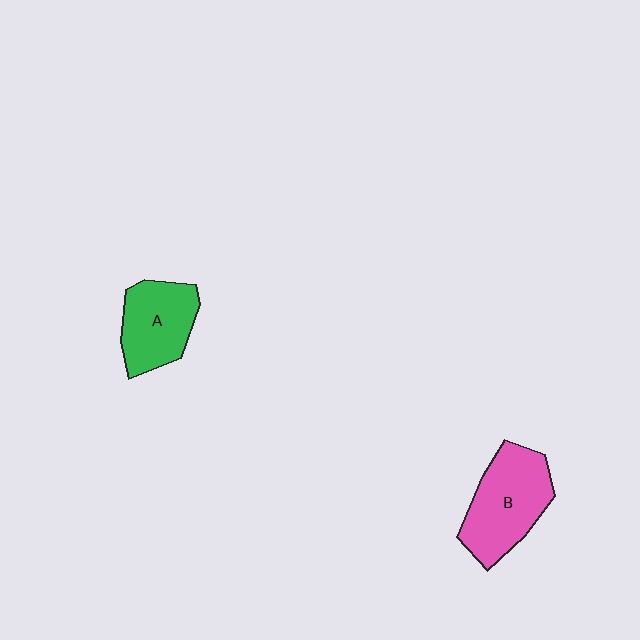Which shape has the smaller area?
Shape A (green).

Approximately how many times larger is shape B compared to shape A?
Approximately 1.3 times.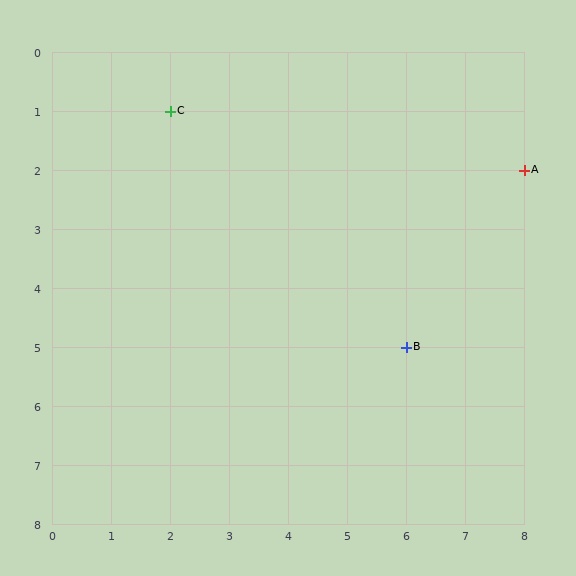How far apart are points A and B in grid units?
Points A and B are 2 columns and 3 rows apart (about 3.6 grid units diagonally).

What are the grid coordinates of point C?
Point C is at grid coordinates (2, 1).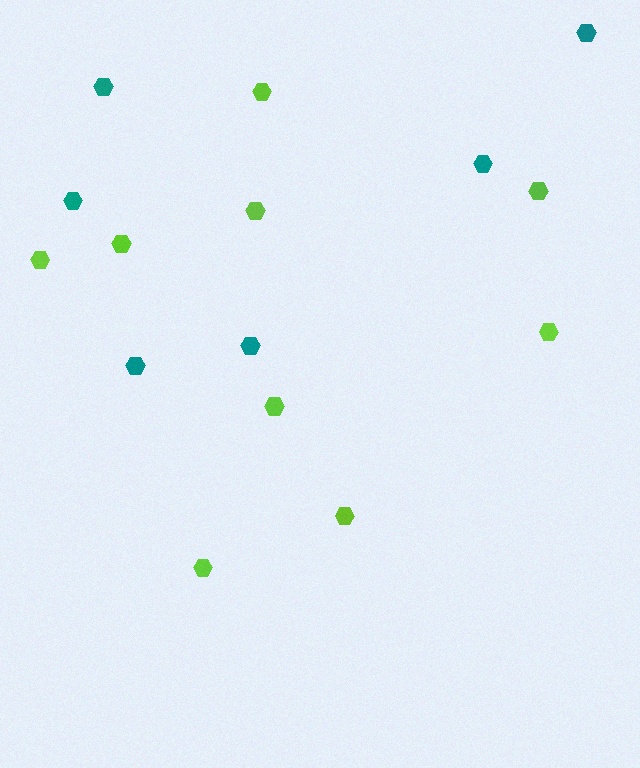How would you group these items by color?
There are 2 groups: one group of teal hexagons (6) and one group of lime hexagons (9).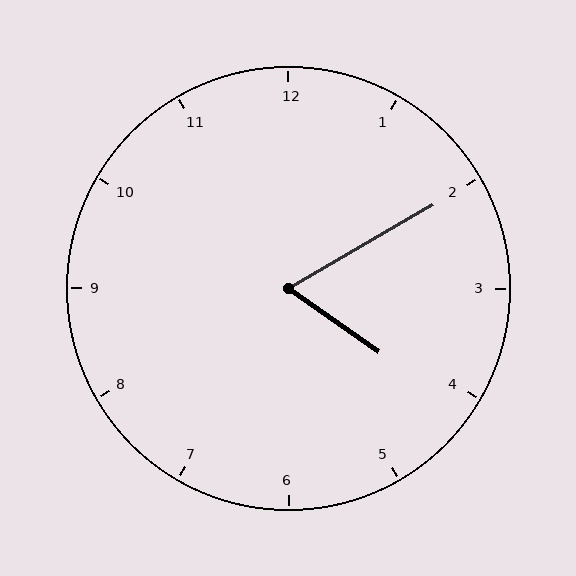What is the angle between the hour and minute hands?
Approximately 65 degrees.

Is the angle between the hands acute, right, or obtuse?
It is acute.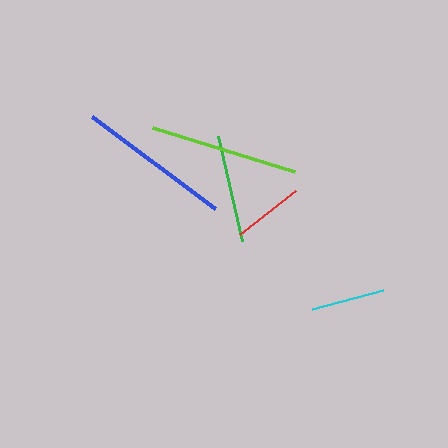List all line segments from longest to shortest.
From longest to shortest: blue, lime, green, cyan, red.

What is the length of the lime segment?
The lime segment is approximately 149 pixels long.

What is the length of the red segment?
The red segment is approximately 71 pixels long.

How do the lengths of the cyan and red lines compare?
The cyan and red lines are approximately the same length.